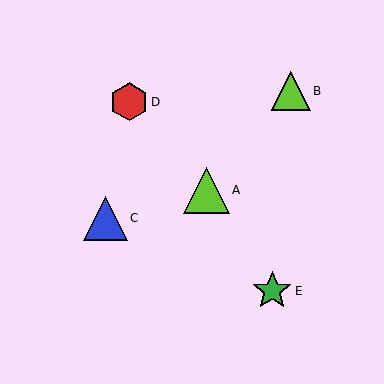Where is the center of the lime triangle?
The center of the lime triangle is at (206, 190).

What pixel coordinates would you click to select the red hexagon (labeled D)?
Click at (129, 102) to select the red hexagon D.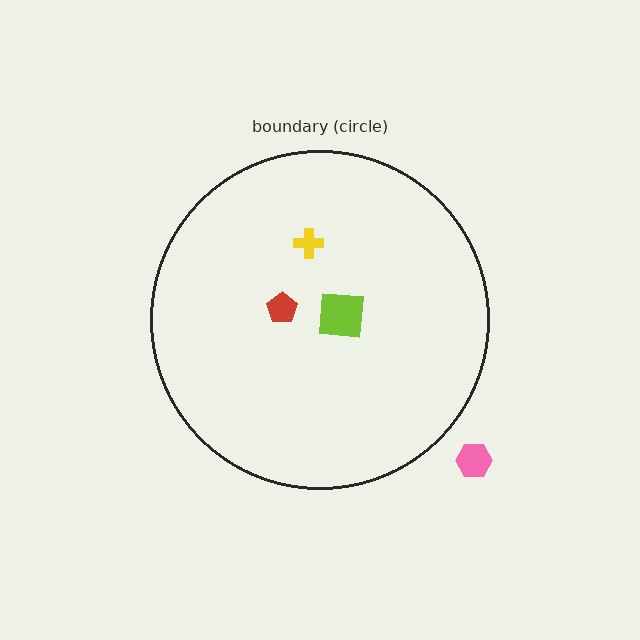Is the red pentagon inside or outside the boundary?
Inside.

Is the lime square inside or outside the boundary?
Inside.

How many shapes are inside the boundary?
3 inside, 1 outside.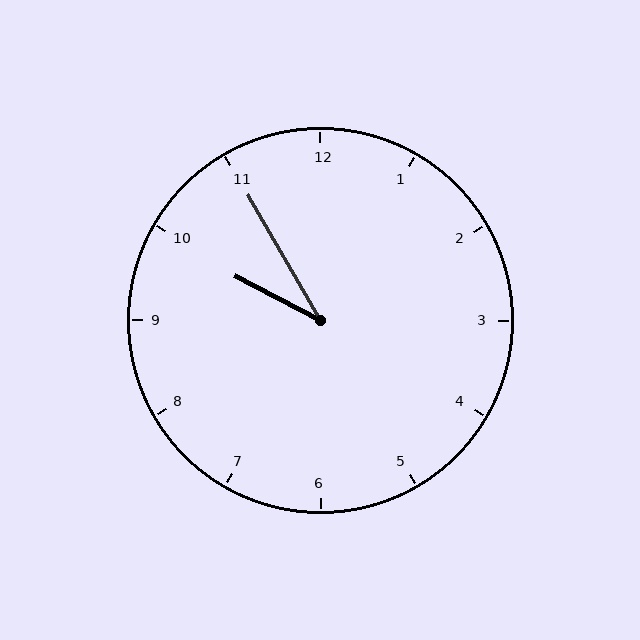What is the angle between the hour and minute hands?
Approximately 32 degrees.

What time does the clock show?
9:55.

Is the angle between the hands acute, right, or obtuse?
It is acute.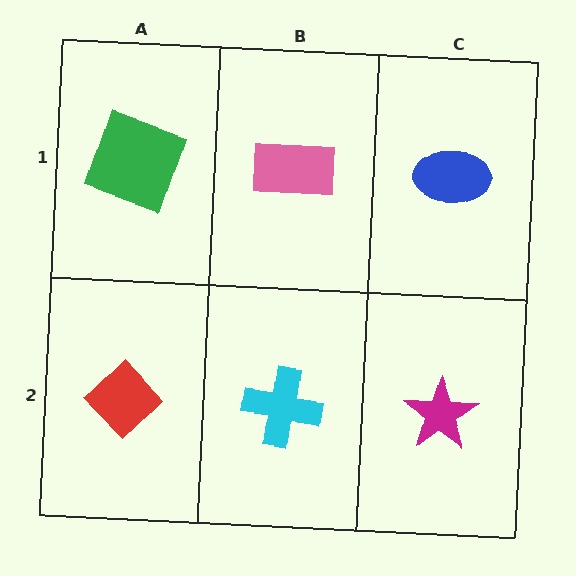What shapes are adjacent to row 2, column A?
A green square (row 1, column A), a cyan cross (row 2, column B).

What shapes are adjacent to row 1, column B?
A cyan cross (row 2, column B), a green square (row 1, column A), a blue ellipse (row 1, column C).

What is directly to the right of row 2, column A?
A cyan cross.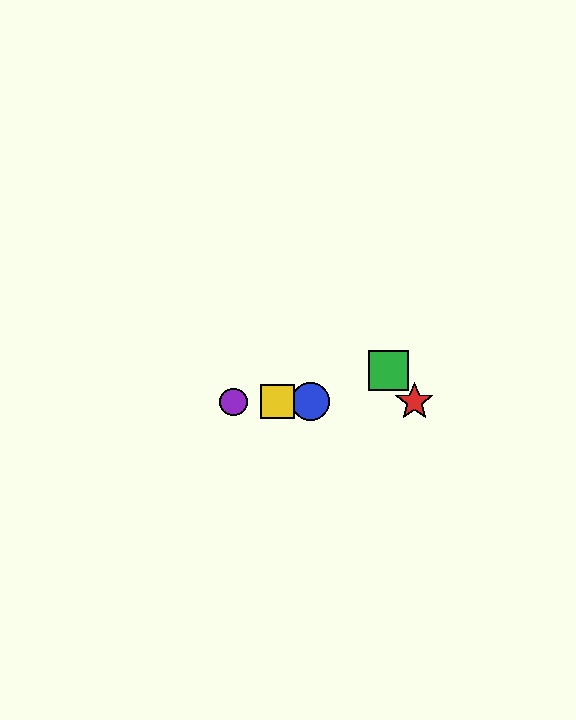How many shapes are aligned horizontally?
4 shapes (the red star, the blue circle, the yellow square, the purple circle) are aligned horizontally.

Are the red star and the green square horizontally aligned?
No, the red star is at y≈402 and the green square is at y≈371.